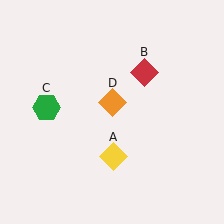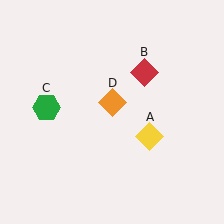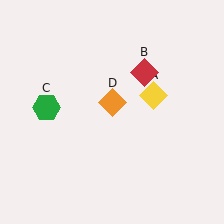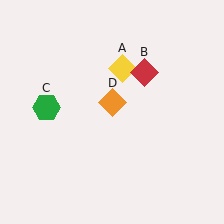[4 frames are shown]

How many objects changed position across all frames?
1 object changed position: yellow diamond (object A).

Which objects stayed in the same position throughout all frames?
Red diamond (object B) and green hexagon (object C) and orange diamond (object D) remained stationary.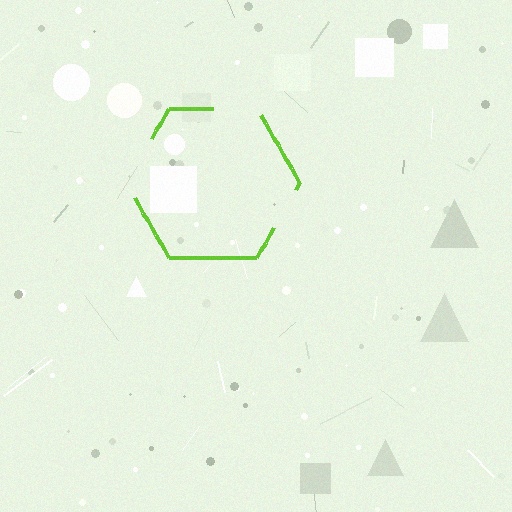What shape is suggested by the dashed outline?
The dashed outline suggests a hexagon.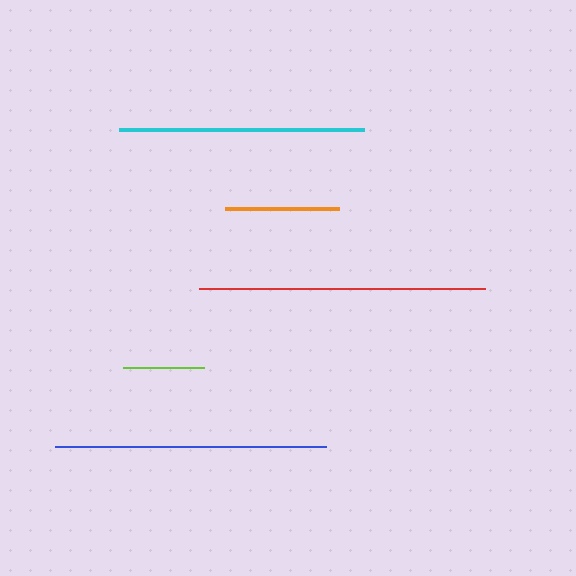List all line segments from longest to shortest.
From longest to shortest: red, blue, cyan, orange, lime.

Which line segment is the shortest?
The lime line is the shortest at approximately 81 pixels.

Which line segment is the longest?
The red line is the longest at approximately 286 pixels.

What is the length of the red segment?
The red segment is approximately 286 pixels long.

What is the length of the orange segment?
The orange segment is approximately 114 pixels long.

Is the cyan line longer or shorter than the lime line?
The cyan line is longer than the lime line.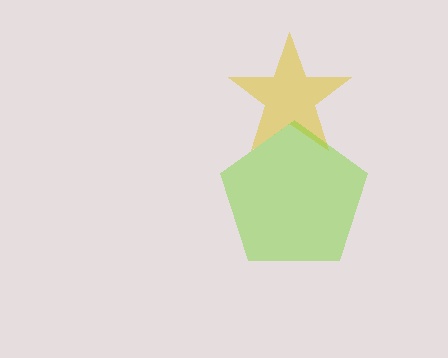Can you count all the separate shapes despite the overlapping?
Yes, there are 2 separate shapes.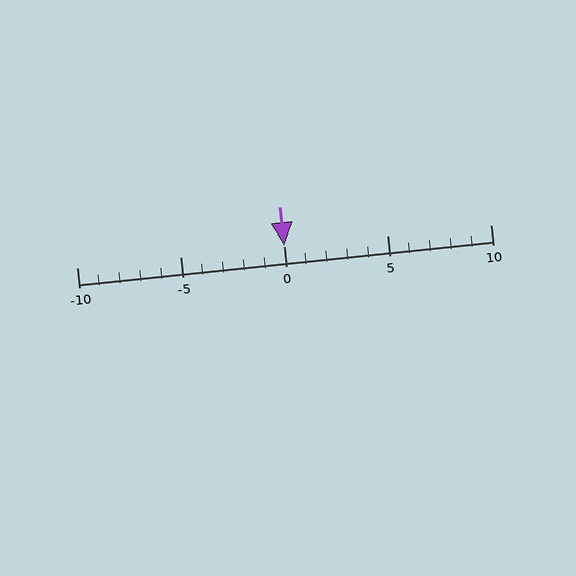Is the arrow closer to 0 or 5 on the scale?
The arrow is closer to 0.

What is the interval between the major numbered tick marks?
The major tick marks are spaced 5 units apart.